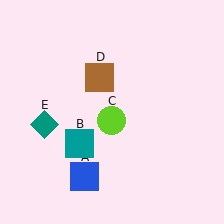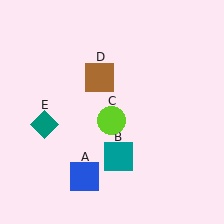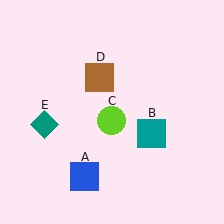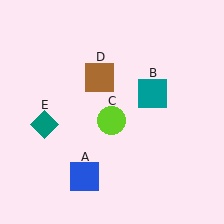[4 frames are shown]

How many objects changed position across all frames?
1 object changed position: teal square (object B).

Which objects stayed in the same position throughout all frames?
Blue square (object A) and lime circle (object C) and brown square (object D) and teal diamond (object E) remained stationary.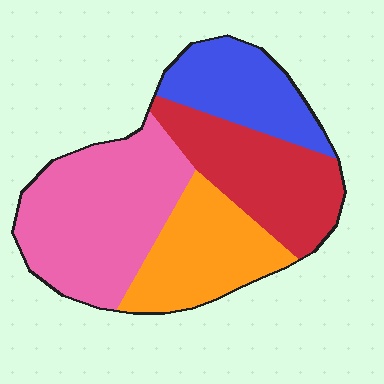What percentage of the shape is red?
Red covers 24% of the shape.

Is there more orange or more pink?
Pink.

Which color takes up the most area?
Pink, at roughly 35%.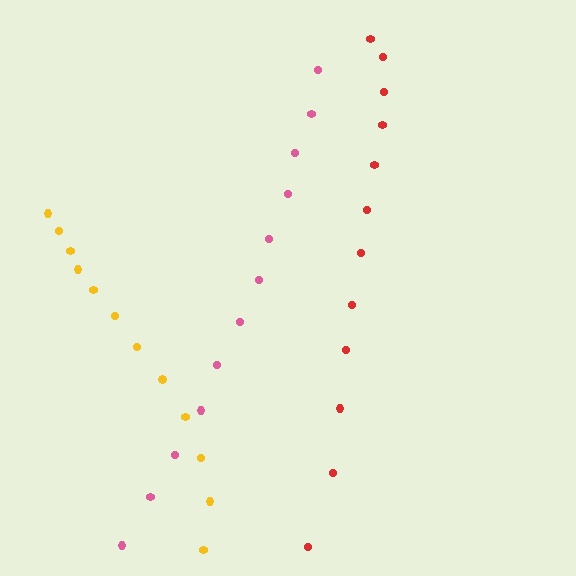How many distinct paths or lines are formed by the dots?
There are 3 distinct paths.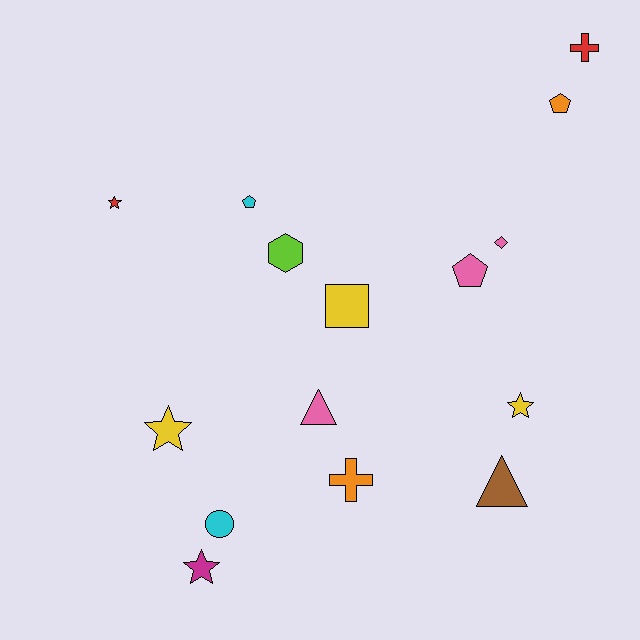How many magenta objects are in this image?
There is 1 magenta object.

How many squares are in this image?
There is 1 square.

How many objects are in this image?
There are 15 objects.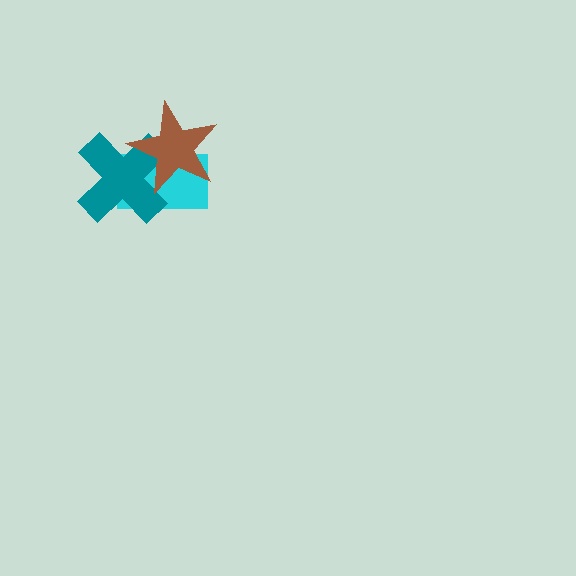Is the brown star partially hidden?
No, no other shape covers it.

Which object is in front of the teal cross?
The brown star is in front of the teal cross.